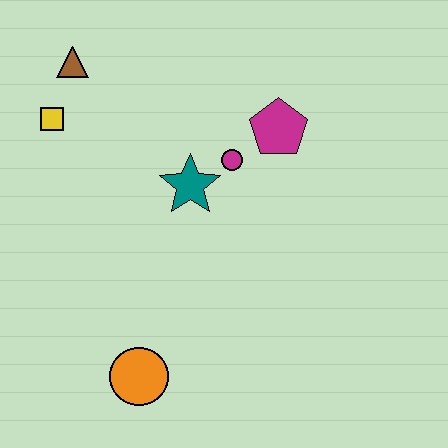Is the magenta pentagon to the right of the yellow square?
Yes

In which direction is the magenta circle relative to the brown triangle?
The magenta circle is to the right of the brown triangle.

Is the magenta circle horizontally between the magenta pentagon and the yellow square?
Yes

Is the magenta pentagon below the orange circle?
No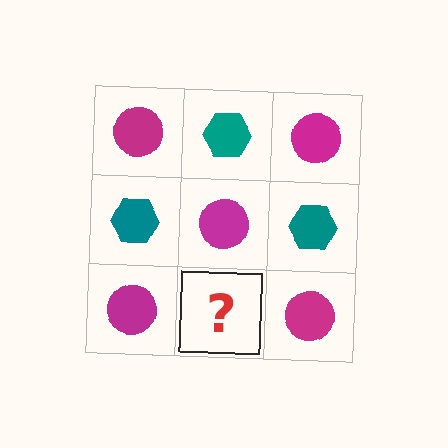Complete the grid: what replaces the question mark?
The question mark should be replaced with a teal hexagon.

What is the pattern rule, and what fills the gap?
The rule is that it alternates magenta circle and teal hexagon in a checkerboard pattern. The gap should be filled with a teal hexagon.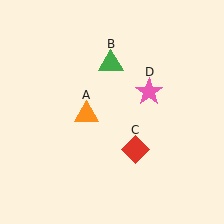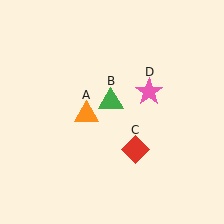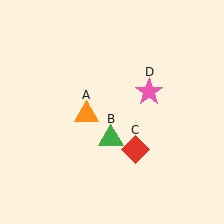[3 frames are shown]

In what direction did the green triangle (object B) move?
The green triangle (object B) moved down.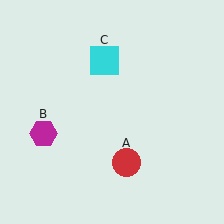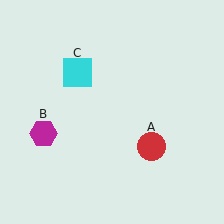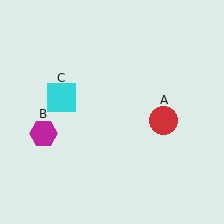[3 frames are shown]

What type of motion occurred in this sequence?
The red circle (object A), cyan square (object C) rotated counterclockwise around the center of the scene.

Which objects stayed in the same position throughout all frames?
Magenta hexagon (object B) remained stationary.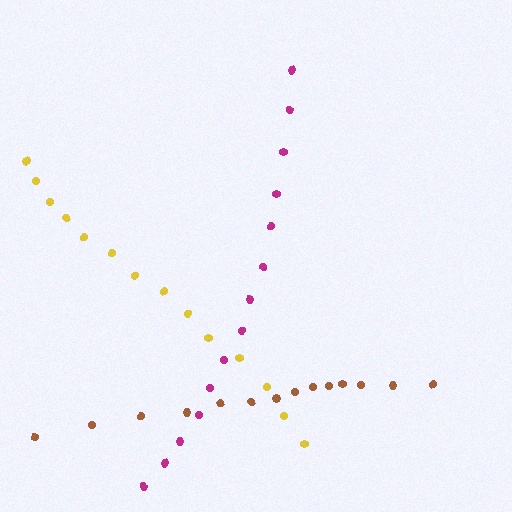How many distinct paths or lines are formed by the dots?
There are 3 distinct paths.